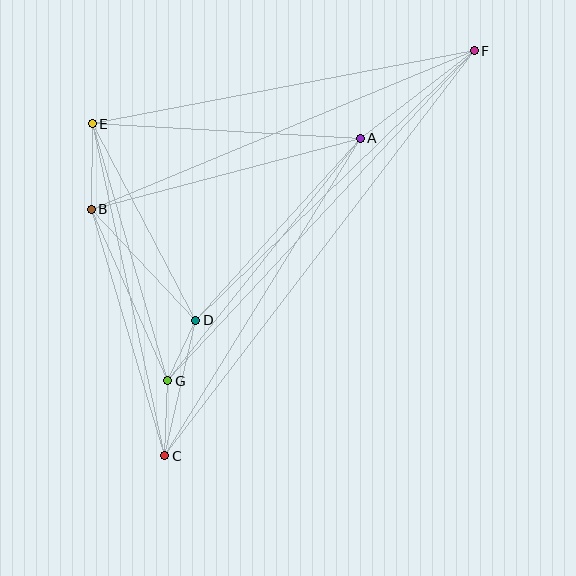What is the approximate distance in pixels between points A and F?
The distance between A and F is approximately 143 pixels.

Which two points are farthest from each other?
Points C and F are farthest from each other.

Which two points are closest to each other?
Points D and G are closest to each other.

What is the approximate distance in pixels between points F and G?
The distance between F and G is approximately 450 pixels.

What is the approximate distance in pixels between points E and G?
The distance between E and G is approximately 268 pixels.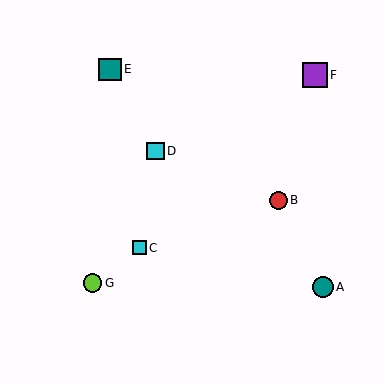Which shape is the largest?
The purple square (labeled F) is the largest.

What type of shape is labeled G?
Shape G is a lime circle.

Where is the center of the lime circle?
The center of the lime circle is at (93, 283).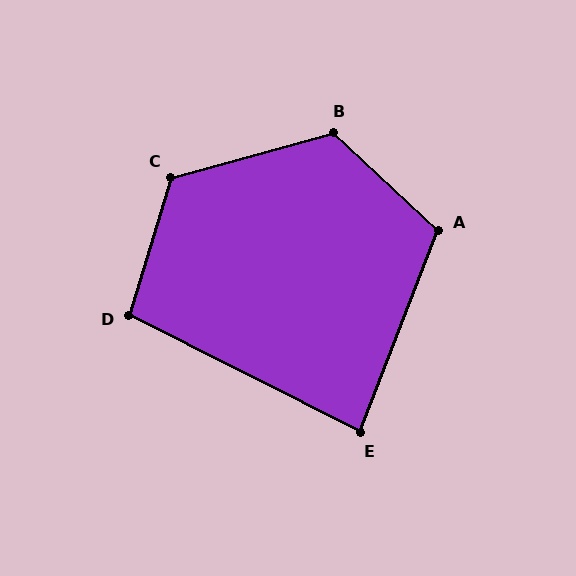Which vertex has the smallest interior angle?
E, at approximately 85 degrees.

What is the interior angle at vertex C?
Approximately 122 degrees (obtuse).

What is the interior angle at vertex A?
Approximately 111 degrees (obtuse).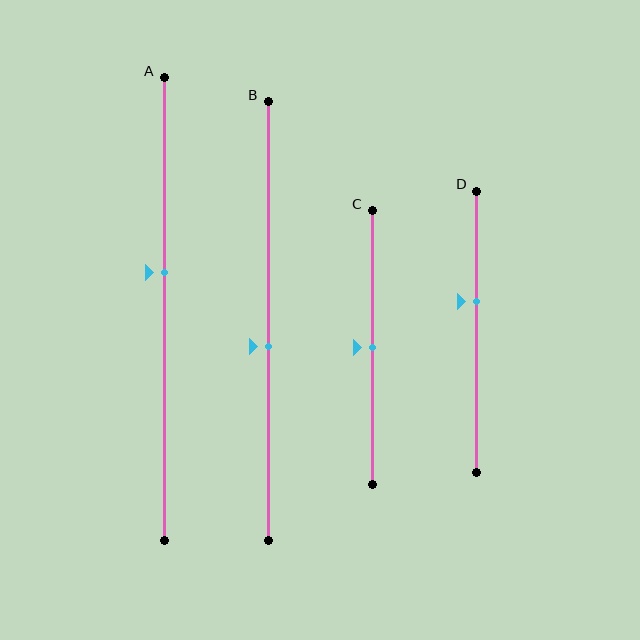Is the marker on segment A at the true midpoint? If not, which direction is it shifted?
No, the marker on segment A is shifted upward by about 8% of the segment length.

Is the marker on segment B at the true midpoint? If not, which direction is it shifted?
No, the marker on segment B is shifted downward by about 6% of the segment length.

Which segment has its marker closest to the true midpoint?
Segment C has its marker closest to the true midpoint.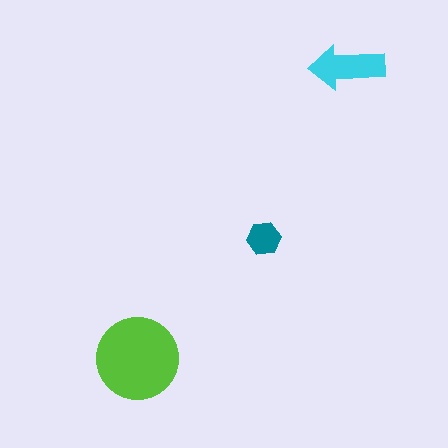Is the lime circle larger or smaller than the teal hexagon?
Larger.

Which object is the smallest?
The teal hexagon.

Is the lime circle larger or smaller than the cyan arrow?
Larger.